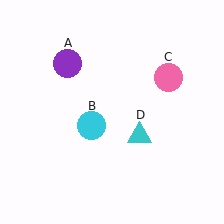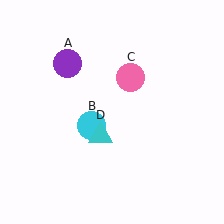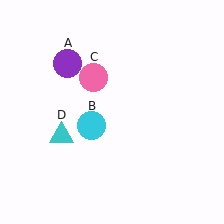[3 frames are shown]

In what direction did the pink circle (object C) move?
The pink circle (object C) moved left.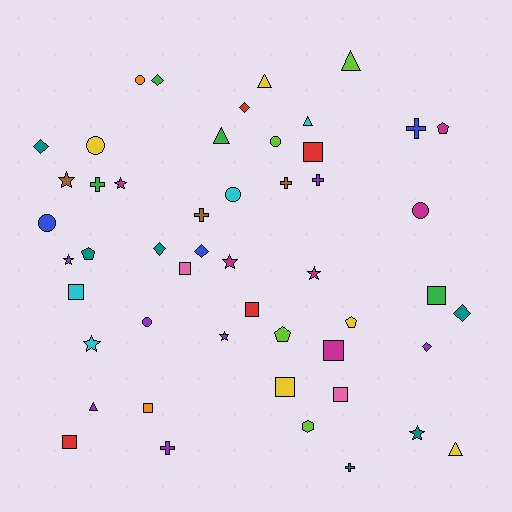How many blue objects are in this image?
There are 3 blue objects.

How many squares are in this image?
There are 10 squares.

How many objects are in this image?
There are 50 objects.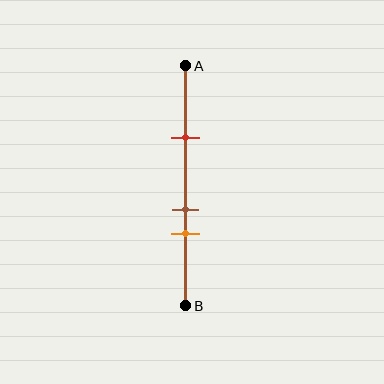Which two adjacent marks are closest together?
The brown and orange marks are the closest adjacent pair.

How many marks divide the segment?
There are 3 marks dividing the segment.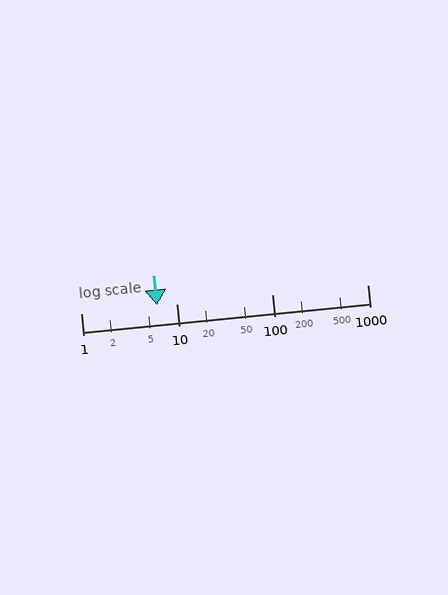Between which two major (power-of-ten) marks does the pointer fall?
The pointer is between 1 and 10.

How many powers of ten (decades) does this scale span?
The scale spans 3 decades, from 1 to 1000.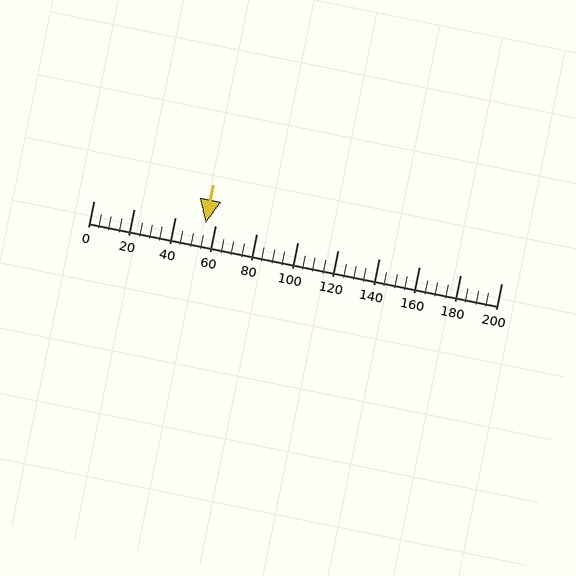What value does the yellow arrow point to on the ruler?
The yellow arrow points to approximately 55.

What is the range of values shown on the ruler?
The ruler shows values from 0 to 200.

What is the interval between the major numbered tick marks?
The major tick marks are spaced 20 units apart.